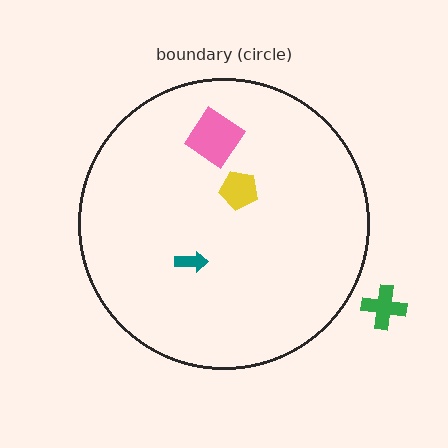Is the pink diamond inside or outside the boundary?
Inside.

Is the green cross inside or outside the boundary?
Outside.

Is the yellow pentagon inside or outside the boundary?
Inside.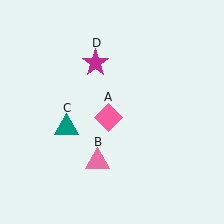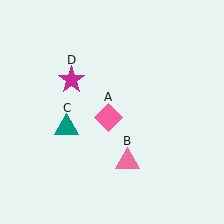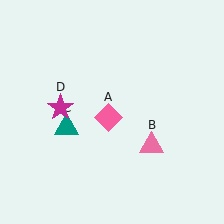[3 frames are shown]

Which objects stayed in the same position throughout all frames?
Pink diamond (object A) and teal triangle (object C) remained stationary.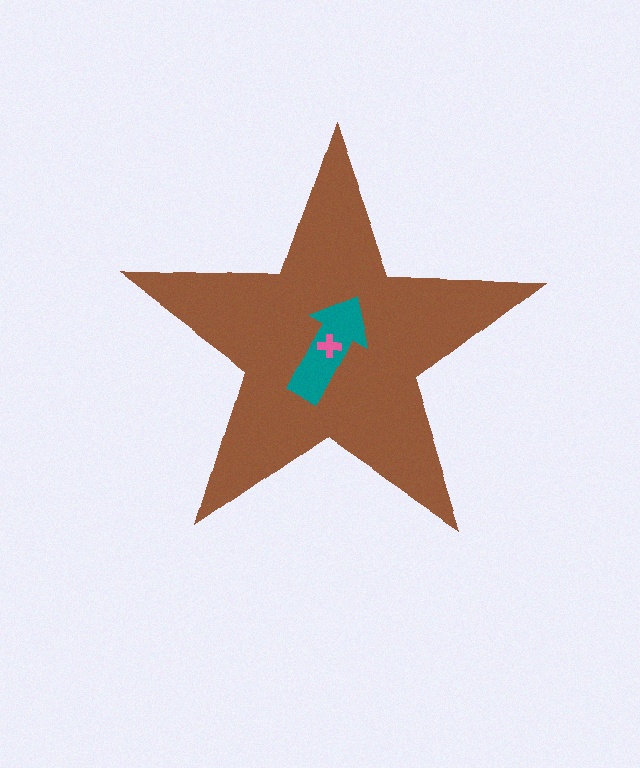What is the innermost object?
The pink cross.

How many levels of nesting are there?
3.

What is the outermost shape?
The brown star.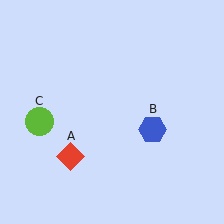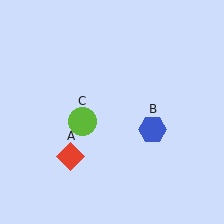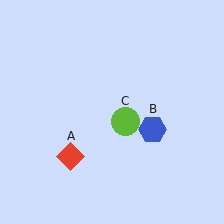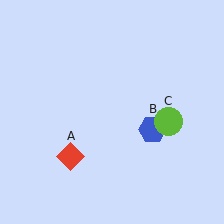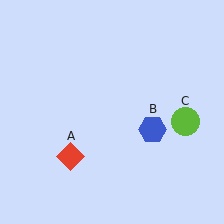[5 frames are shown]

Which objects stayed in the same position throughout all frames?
Red diamond (object A) and blue hexagon (object B) remained stationary.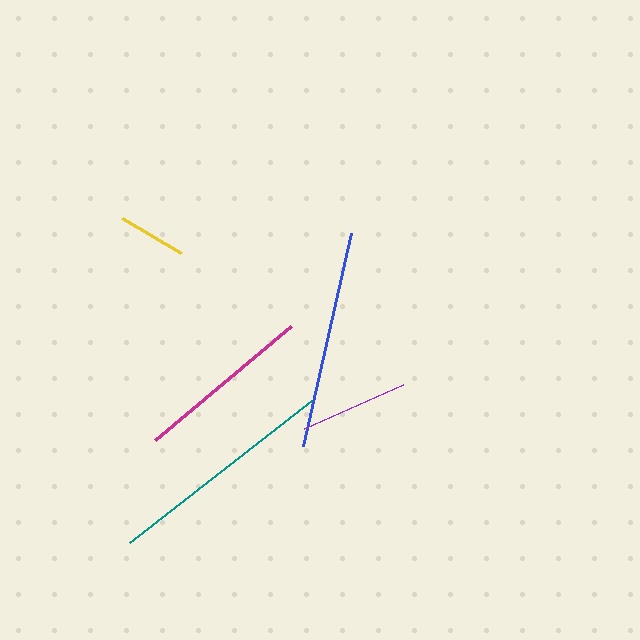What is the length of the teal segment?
The teal segment is approximately 231 pixels long.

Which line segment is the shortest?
The yellow line is the shortest at approximately 68 pixels.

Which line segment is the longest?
The teal line is the longest at approximately 231 pixels.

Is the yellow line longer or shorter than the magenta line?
The magenta line is longer than the yellow line.